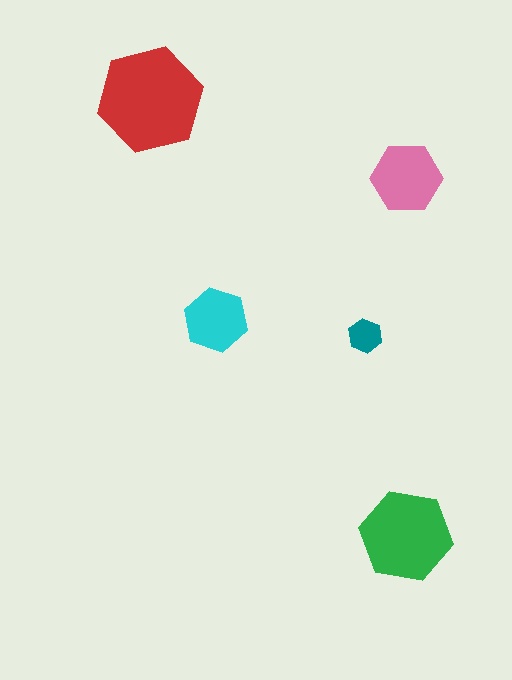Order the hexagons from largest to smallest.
the red one, the green one, the pink one, the cyan one, the teal one.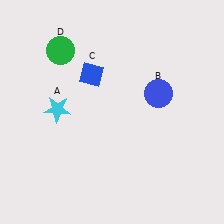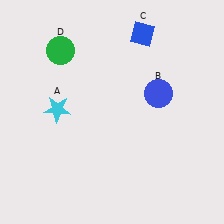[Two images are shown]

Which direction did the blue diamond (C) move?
The blue diamond (C) moved right.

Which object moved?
The blue diamond (C) moved right.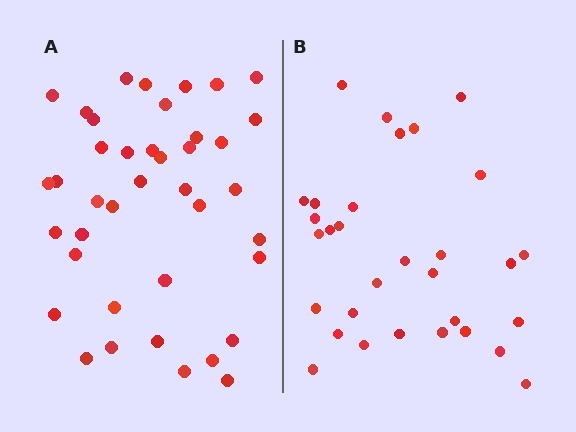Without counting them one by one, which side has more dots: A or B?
Region A (the left region) has more dots.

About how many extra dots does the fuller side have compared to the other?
Region A has roughly 8 or so more dots than region B.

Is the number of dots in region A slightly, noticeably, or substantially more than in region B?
Region A has noticeably more, but not dramatically so. The ratio is roughly 1.3 to 1.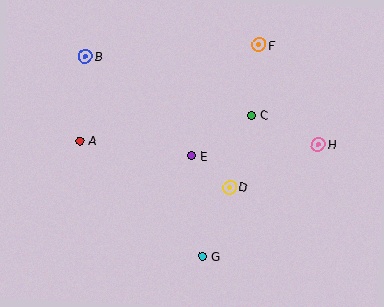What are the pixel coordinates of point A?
Point A is at (80, 141).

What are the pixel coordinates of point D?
Point D is at (230, 187).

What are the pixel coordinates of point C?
Point C is at (251, 115).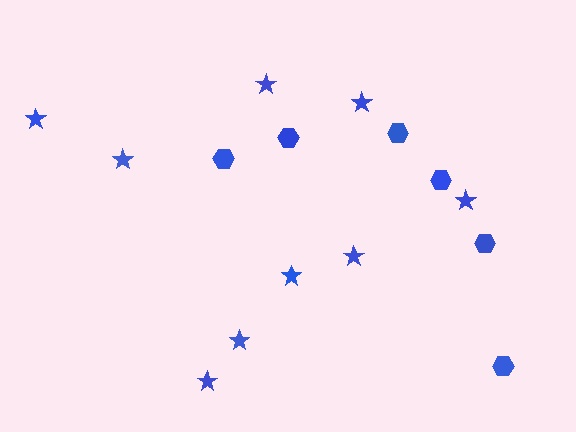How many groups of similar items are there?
There are 2 groups: one group of hexagons (6) and one group of stars (9).